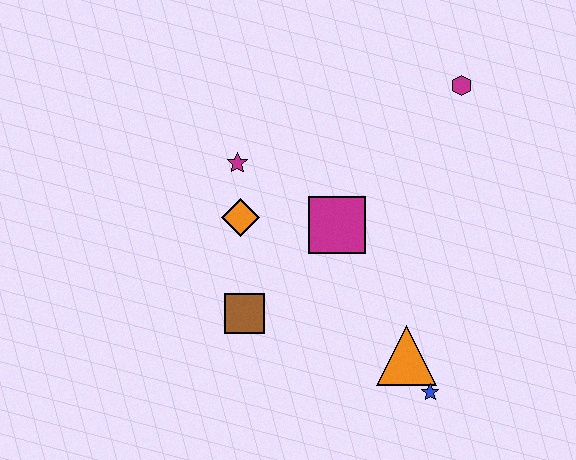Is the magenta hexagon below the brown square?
No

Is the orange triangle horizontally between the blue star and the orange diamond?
Yes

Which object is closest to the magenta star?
The orange diamond is closest to the magenta star.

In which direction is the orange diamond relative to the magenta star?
The orange diamond is below the magenta star.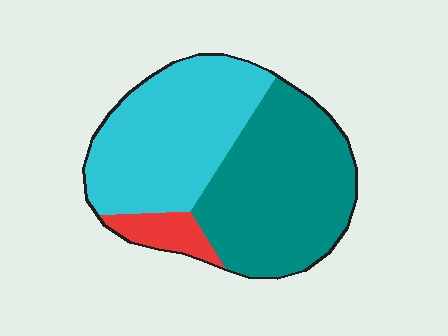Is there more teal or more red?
Teal.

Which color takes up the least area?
Red, at roughly 10%.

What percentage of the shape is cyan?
Cyan covers roughly 45% of the shape.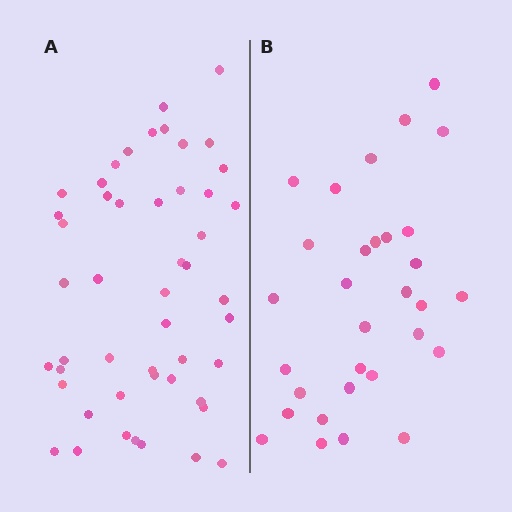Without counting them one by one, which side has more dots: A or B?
Region A (the left region) has more dots.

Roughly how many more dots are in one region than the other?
Region A has approximately 20 more dots than region B.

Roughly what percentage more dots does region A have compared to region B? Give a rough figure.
About 60% more.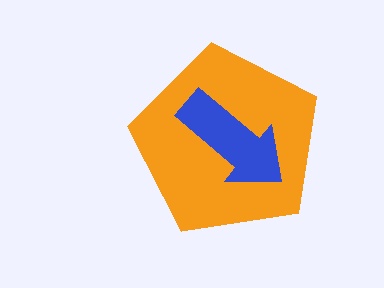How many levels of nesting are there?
2.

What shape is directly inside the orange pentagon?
The blue arrow.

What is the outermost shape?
The orange pentagon.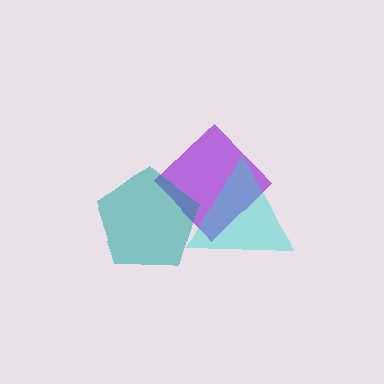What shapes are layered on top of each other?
The layered shapes are: a purple diamond, a teal pentagon, a cyan triangle.